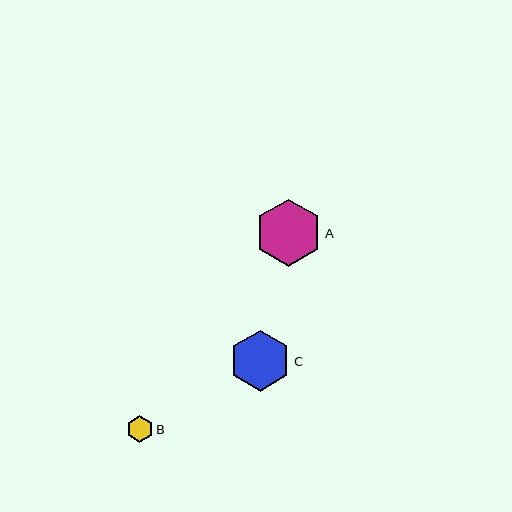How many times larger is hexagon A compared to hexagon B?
Hexagon A is approximately 2.5 times the size of hexagon B.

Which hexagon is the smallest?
Hexagon B is the smallest with a size of approximately 27 pixels.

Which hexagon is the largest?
Hexagon A is the largest with a size of approximately 67 pixels.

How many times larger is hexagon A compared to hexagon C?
Hexagon A is approximately 1.1 times the size of hexagon C.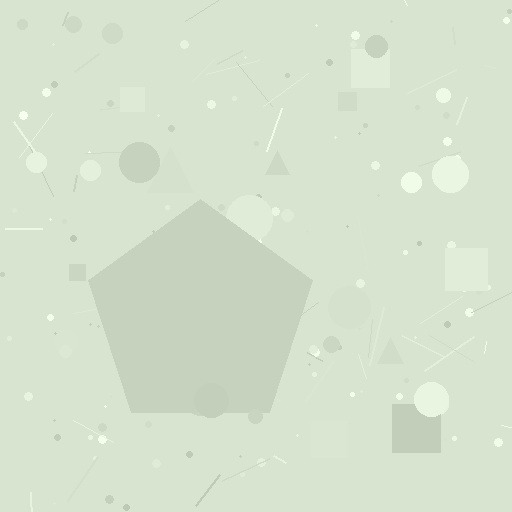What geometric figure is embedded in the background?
A pentagon is embedded in the background.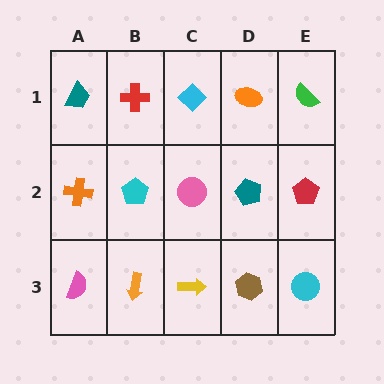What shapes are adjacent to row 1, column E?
A red pentagon (row 2, column E), an orange ellipse (row 1, column D).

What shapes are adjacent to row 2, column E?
A green semicircle (row 1, column E), a cyan circle (row 3, column E), a teal pentagon (row 2, column D).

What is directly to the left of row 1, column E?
An orange ellipse.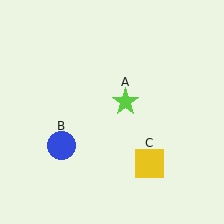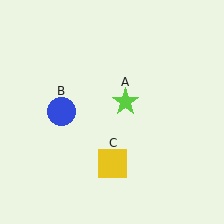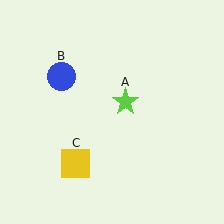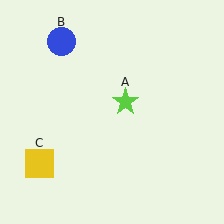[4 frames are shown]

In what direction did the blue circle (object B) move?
The blue circle (object B) moved up.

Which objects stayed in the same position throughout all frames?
Lime star (object A) remained stationary.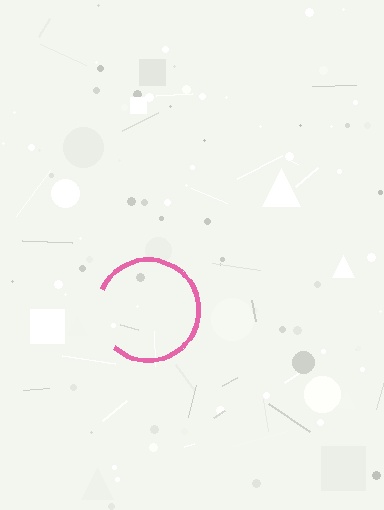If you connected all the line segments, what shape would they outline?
They would outline a circle.